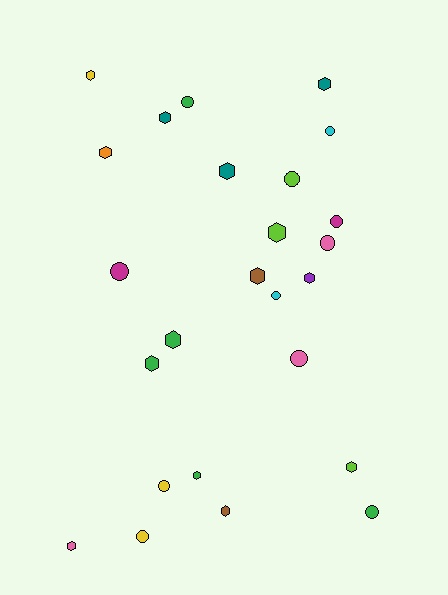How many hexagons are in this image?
There are 14 hexagons.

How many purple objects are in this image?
There is 1 purple object.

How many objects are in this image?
There are 25 objects.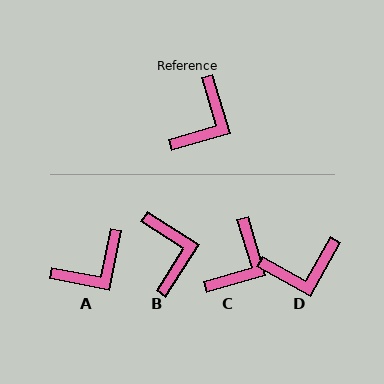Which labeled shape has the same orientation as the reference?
C.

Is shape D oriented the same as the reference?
No, it is off by about 46 degrees.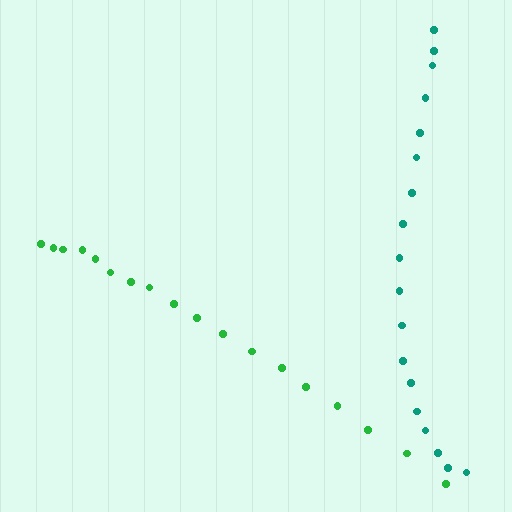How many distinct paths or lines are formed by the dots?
There are 2 distinct paths.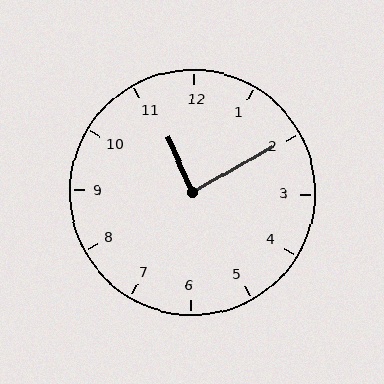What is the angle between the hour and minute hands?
Approximately 85 degrees.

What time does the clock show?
11:10.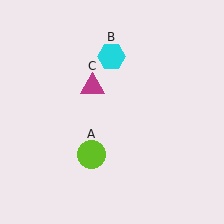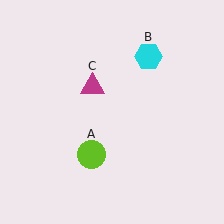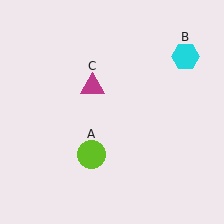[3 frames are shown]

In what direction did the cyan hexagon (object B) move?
The cyan hexagon (object B) moved right.